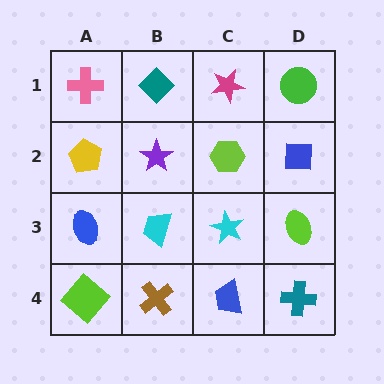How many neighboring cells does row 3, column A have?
3.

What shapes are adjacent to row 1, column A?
A yellow pentagon (row 2, column A), a teal diamond (row 1, column B).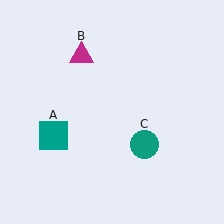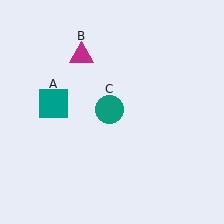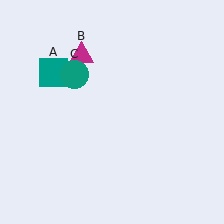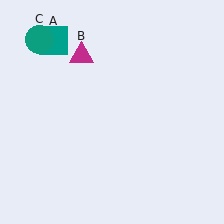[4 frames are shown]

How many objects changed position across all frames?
2 objects changed position: teal square (object A), teal circle (object C).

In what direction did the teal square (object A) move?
The teal square (object A) moved up.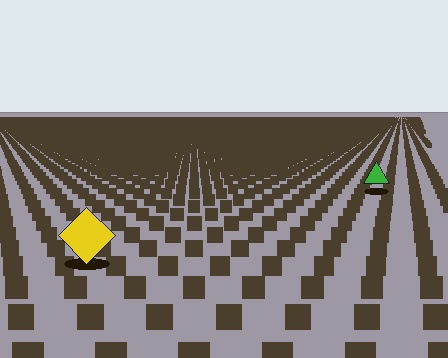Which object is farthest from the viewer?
The green triangle is farthest from the viewer. It appears smaller and the ground texture around it is denser.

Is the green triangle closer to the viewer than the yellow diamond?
No. The yellow diamond is closer — you can tell from the texture gradient: the ground texture is coarser near it.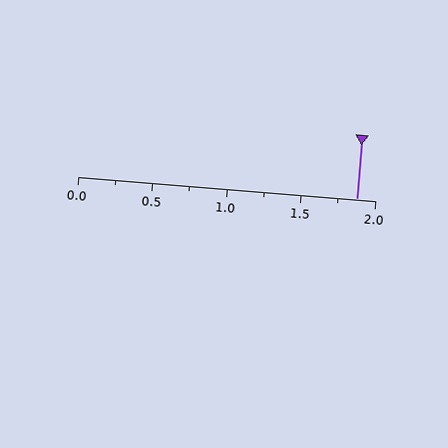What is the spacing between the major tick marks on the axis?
The major ticks are spaced 0.5 apart.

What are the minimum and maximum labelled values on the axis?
The axis runs from 0.0 to 2.0.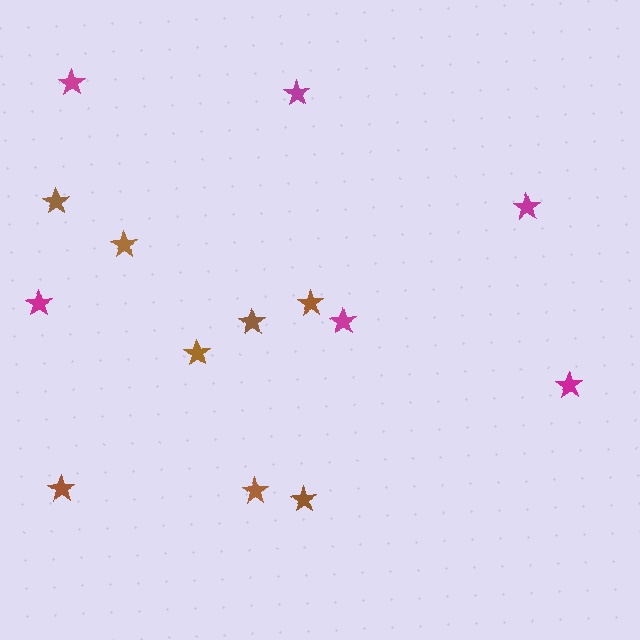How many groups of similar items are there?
There are 2 groups: one group of magenta stars (6) and one group of brown stars (8).